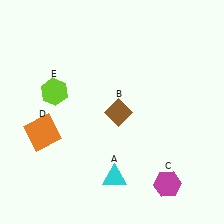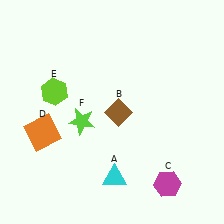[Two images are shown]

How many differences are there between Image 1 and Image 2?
There is 1 difference between the two images.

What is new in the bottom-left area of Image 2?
A lime star (F) was added in the bottom-left area of Image 2.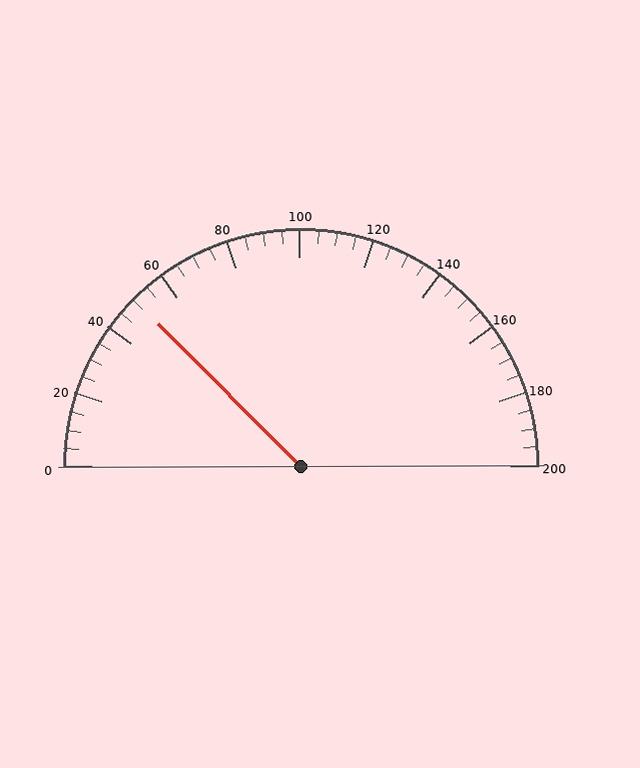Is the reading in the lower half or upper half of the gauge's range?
The reading is in the lower half of the range (0 to 200).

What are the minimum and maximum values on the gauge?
The gauge ranges from 0 to 200.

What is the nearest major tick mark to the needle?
The nearest major tick mark is 40.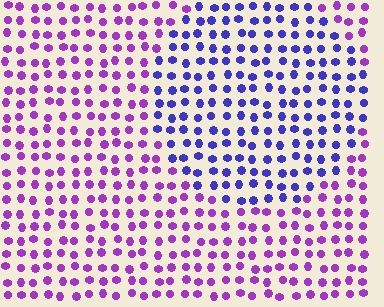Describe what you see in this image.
The image is filled with small purple elements in a uniform arrangement. A circle-shaped region is visible where the elements are tinted to a slightly different hue, forming a subtle color boundary.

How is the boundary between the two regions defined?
The boundary is defined purely by a slight shift in hue (about 43 degrees). Spacing, size, and orientation are identical on both sides.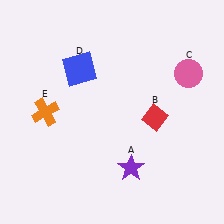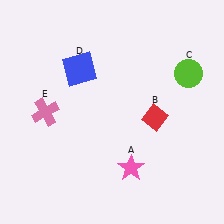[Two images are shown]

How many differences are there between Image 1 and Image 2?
There are 3 differences between the two images.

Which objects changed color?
A changed from purple to pink. C changed from pink to lime. E changed from orange to pink.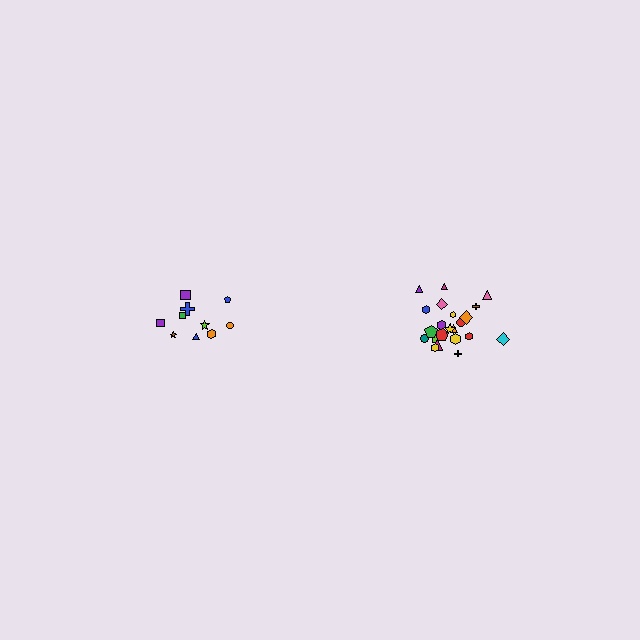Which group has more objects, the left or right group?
The right group.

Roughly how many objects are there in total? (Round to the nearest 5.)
Roughly 30 objects in total.